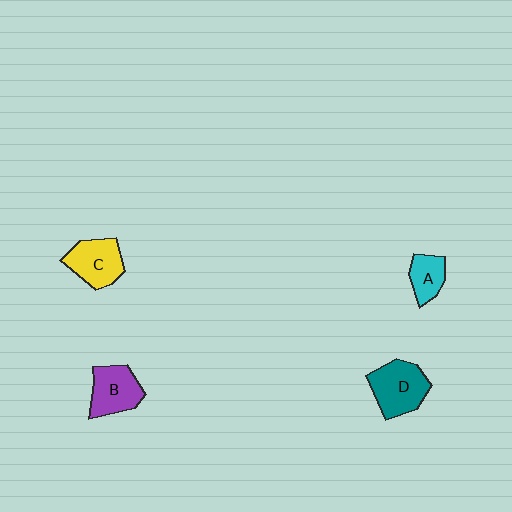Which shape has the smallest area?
Shape A (cyan).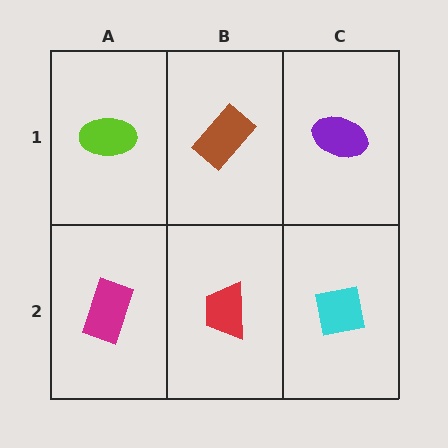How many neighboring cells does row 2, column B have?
3.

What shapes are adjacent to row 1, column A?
A magenta rectangle (row 2, column A), a brown rectangle (row 1, column B).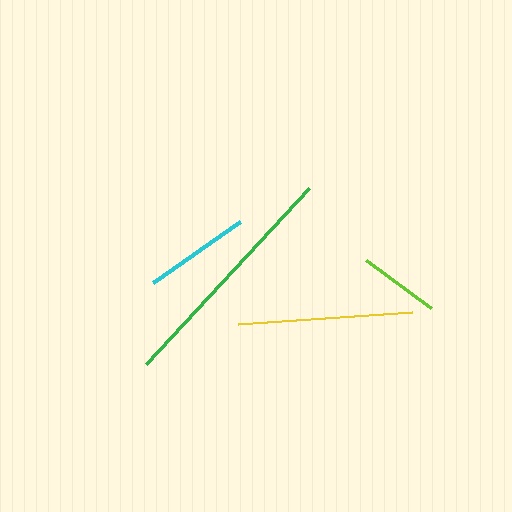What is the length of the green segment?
The green segment is approximately 240 pixels long.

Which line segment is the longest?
The green line is the longest at approximately 240 pixels.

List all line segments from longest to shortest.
From longest to shortest: green, yellow, cyan, lime.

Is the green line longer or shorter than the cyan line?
The green line is longer than the cyan line.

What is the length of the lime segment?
The lime segment is approximately 80 pixels long.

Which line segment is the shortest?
The lime line is the shortest at approximately 80 pixels.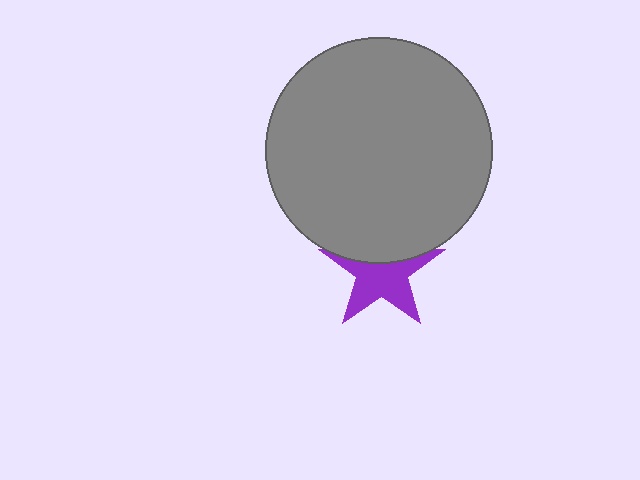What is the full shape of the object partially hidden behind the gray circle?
The partially hidden object is a purple star.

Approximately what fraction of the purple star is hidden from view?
Roughly 35% of the purple star is hidden behind the gray circle.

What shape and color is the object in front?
The object in front is a gray circle.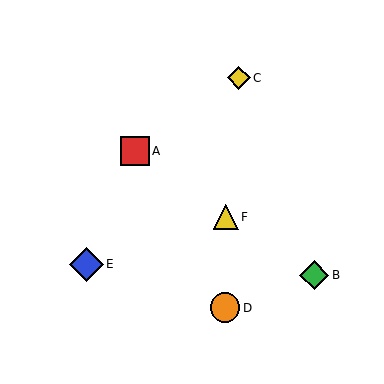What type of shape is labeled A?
Shape A is a red square.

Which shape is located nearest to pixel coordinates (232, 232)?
The yellow triangle (labeled F) at (226, 217) is nearest to that location.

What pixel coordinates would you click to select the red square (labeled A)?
Click at (135, 151) to select the red square A.